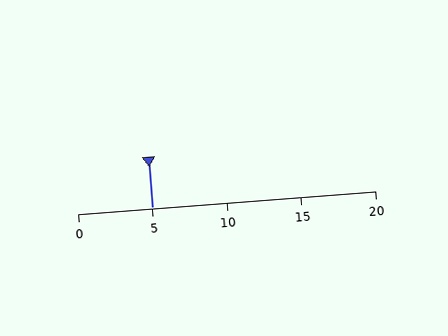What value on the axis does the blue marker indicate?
The marker indicates approximately 5.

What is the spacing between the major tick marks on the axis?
The major ticks are spaced 5 apart.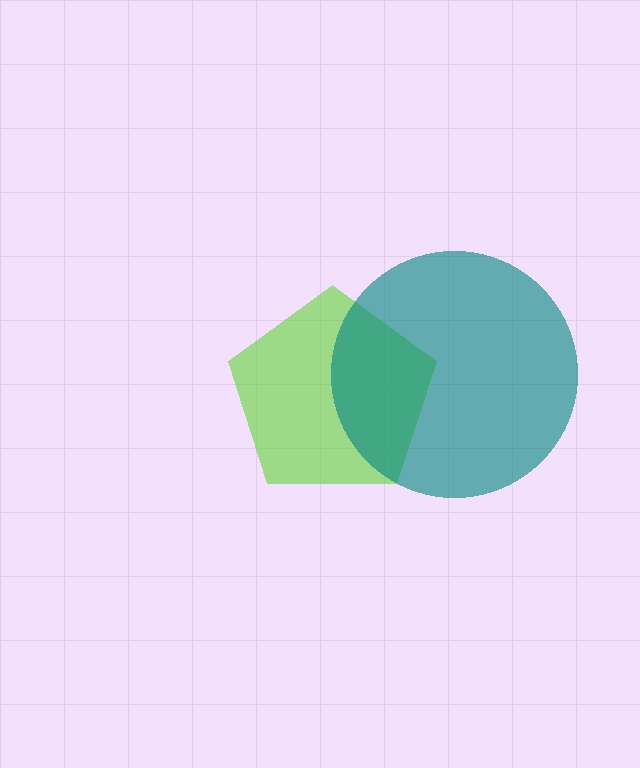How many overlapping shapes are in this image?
There are 2 overlapping shapes in the image.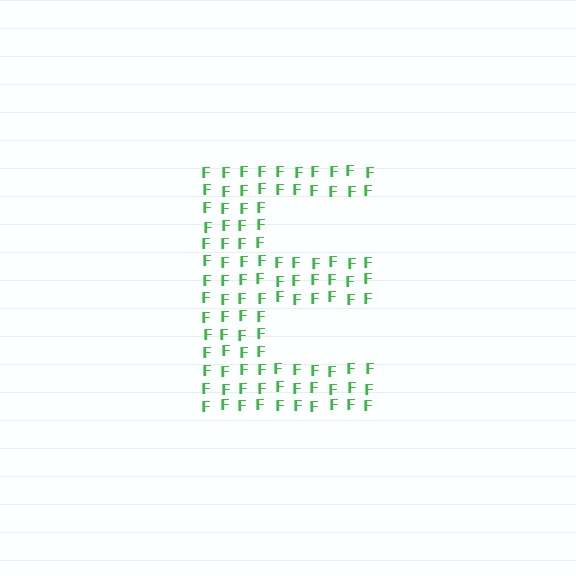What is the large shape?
The large shape is the letter E.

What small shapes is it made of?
It is made of small letter F's.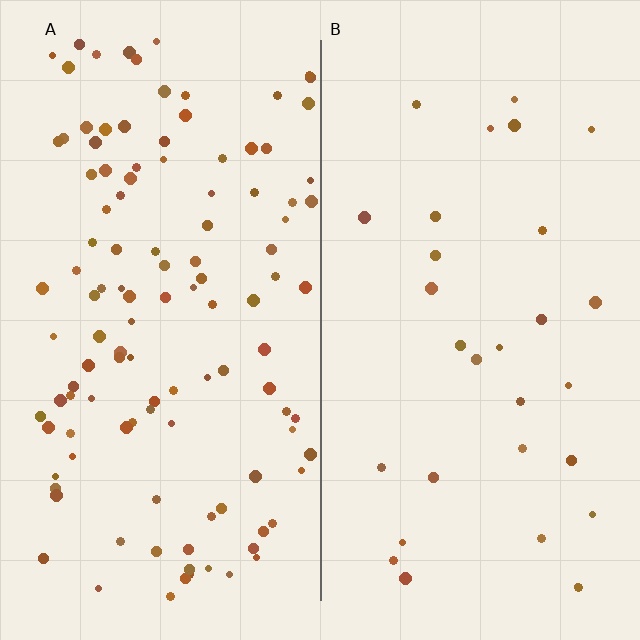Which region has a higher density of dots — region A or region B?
A (the left).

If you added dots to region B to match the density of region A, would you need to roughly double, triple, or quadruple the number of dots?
Approximately quadruple.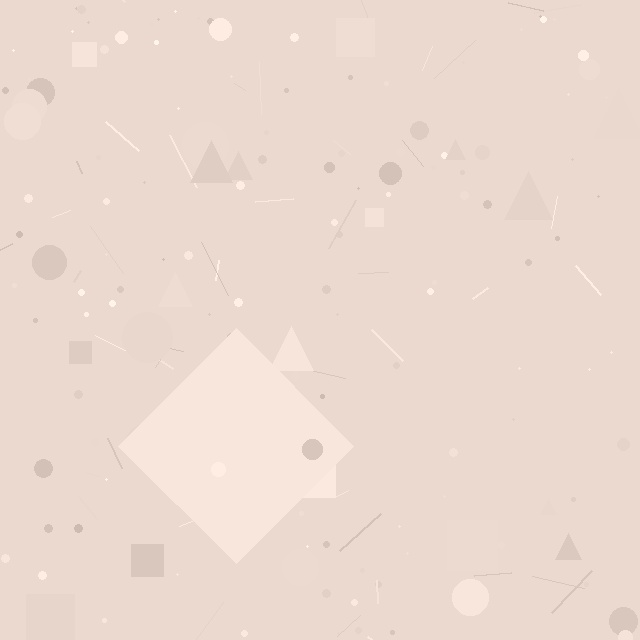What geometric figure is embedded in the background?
A diamond is embedded in the background.